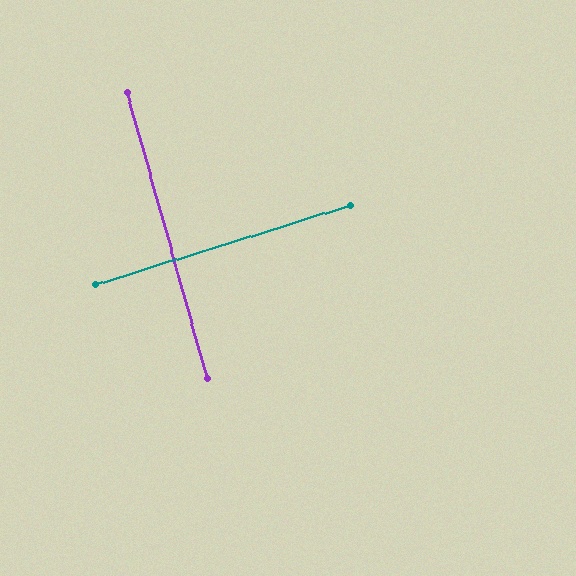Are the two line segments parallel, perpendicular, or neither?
Perpendicular — they meet at approximately 88°.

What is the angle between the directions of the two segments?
Approximately 88 degrees.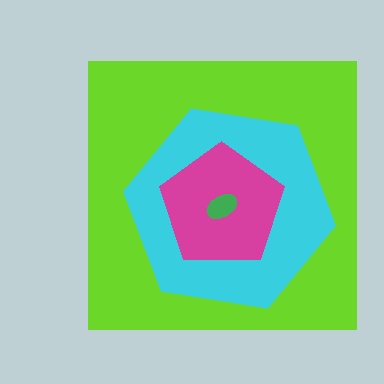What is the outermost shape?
The lime square.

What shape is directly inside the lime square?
The cyan hexagon.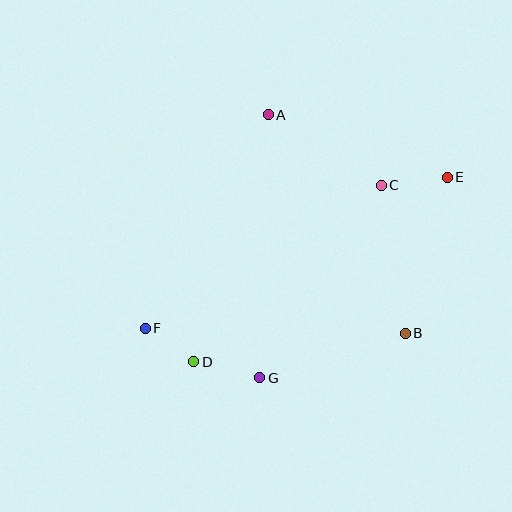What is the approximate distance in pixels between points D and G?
The distance between D and G is approximately 68 pixels.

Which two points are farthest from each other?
Points E and F are farthest from each other.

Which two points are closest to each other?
Points D and F are closest to each other.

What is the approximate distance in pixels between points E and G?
The distance between E and G is approximately 274 pixels.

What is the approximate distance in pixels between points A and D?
The distance between A and D is approximately 258 pixels.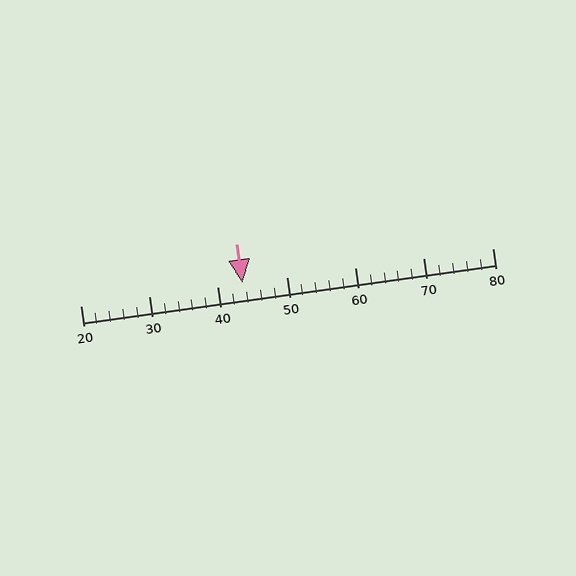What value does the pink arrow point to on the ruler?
The pink arrow points to approximately 44.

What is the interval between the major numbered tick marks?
The major tick marks are spaced 10 units apart.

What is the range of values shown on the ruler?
The ruler shows values from 20 to 80.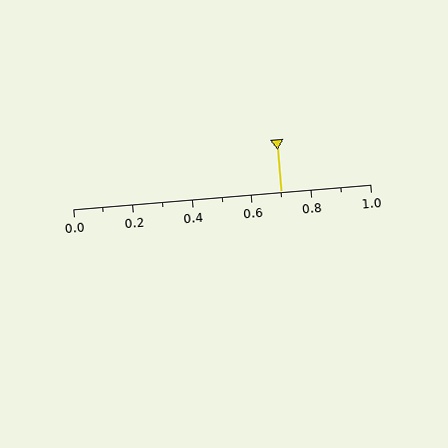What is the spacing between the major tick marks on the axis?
The major ticks are spaced 0.2 apart.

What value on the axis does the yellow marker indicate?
The marker indicates approximately 0.7.